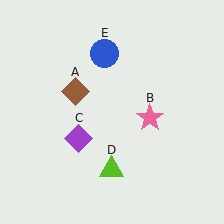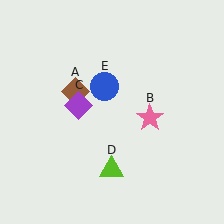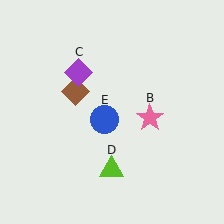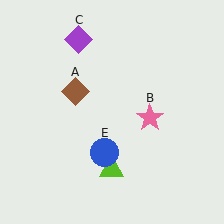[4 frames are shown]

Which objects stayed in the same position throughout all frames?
Brown diamond (object A) and pink star (object B) and lime triangle (object D) remained stationary.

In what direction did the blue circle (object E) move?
The blue circle (object E) moved down.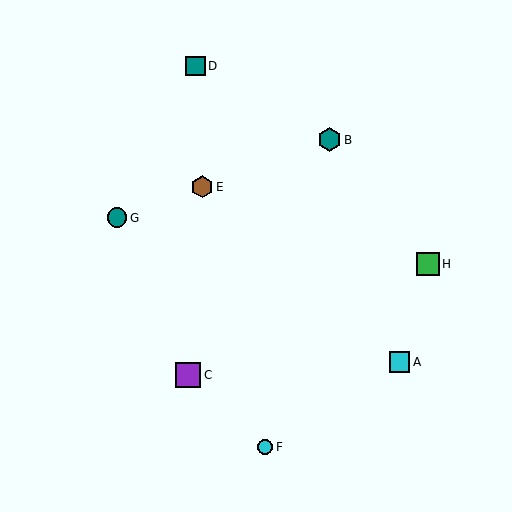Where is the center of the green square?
The center of the green square is at (428, 264).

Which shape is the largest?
The purple square (labeled C) is the largest.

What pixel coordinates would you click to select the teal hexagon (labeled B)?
Click at (330, 140) to select the teal hexagon B.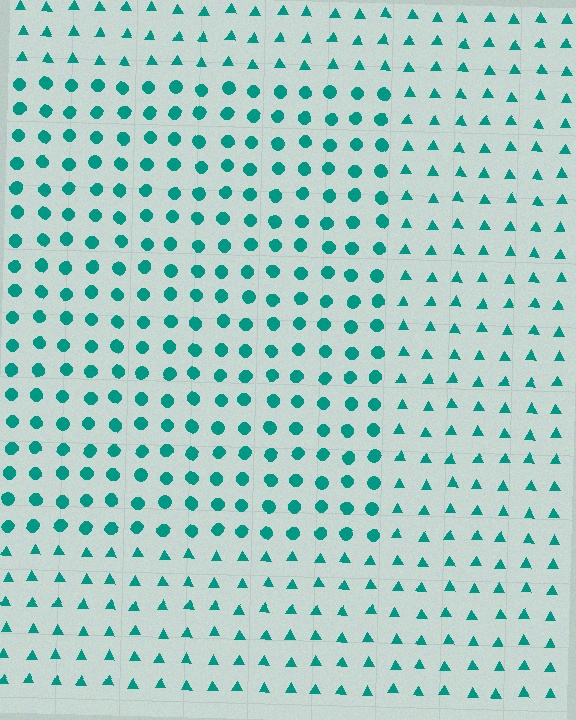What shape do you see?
I see a rectangle.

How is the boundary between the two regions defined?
The boundary is defined by a change in element shape: circles inside vs. triangles outside. All elements share the same color and spacing.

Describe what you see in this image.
The image is filled with small teal elements arranged in a uniform grid. A rectangle-shaped region contains circles, while the surrounding area contains triangles. The boundary is defined purely by the change in element shape.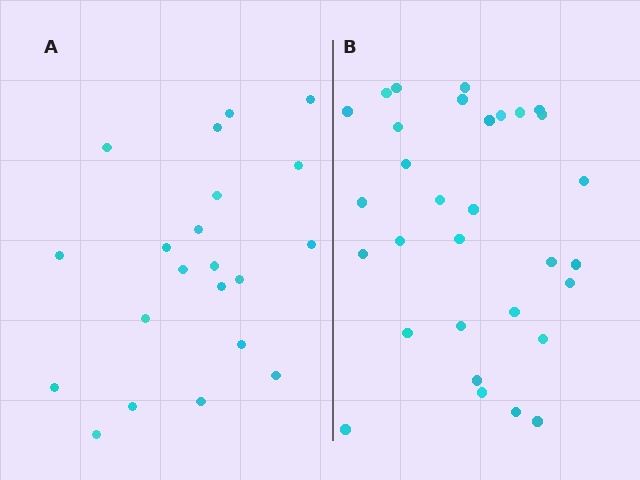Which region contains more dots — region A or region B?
Region B (the right region) has more dots.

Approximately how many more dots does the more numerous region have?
Region B has roughly 10 or so more dots than region A.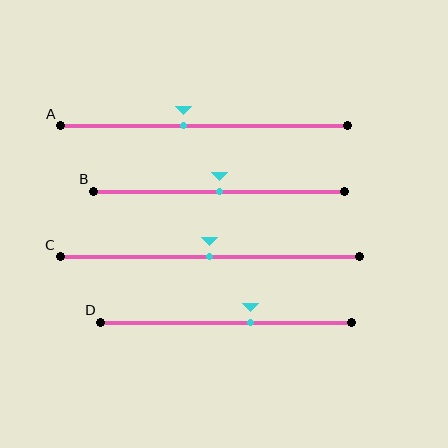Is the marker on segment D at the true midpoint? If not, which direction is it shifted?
No, the marker on segment D is shifted to the right by about 10% of the segment length.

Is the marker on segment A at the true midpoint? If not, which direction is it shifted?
No, the marker on segment A is shifted to the left by about 7% of the segment length.